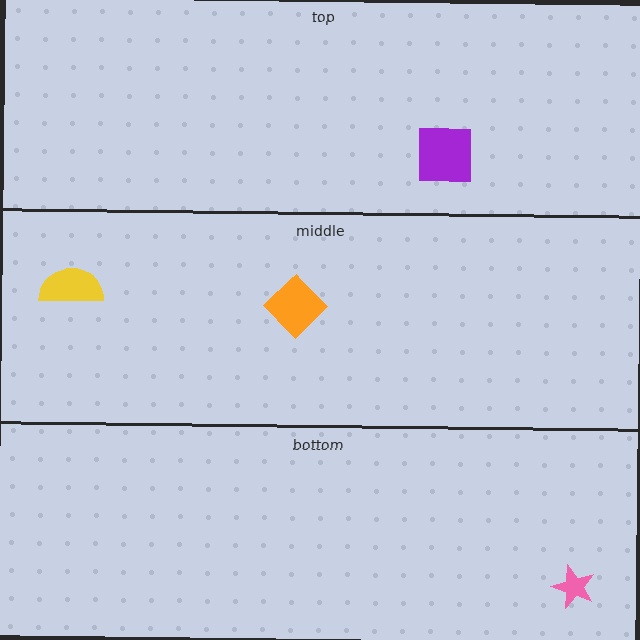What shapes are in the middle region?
The orange diamond, the yellow semicircle.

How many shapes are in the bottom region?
1.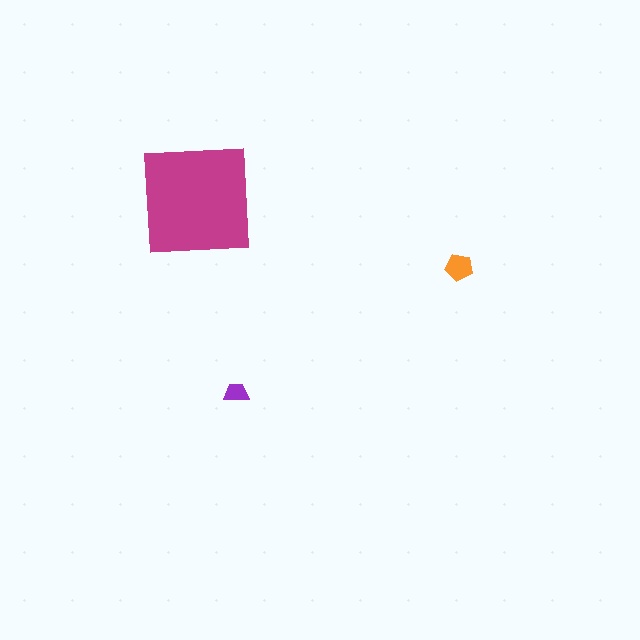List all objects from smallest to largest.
The purple trapezoid, the orange pentagon, the magenta square.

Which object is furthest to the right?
The orange pentagon is rightmost.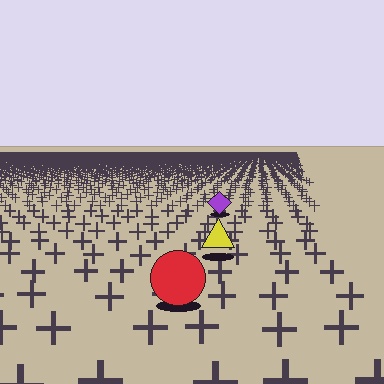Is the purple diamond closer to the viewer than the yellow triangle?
No. The yellow triangle is closer — you can tell from the texture gradient: the ground texture is coarser near it.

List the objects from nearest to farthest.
From nearest to farthest: the red circle, the yellow triangle, the purple diamond.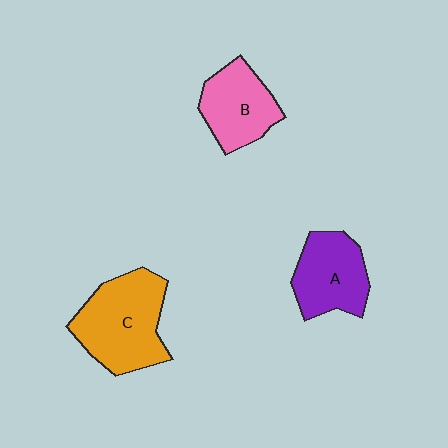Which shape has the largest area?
Shape C (orange).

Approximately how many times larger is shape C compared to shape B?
Approximately 1.4 times.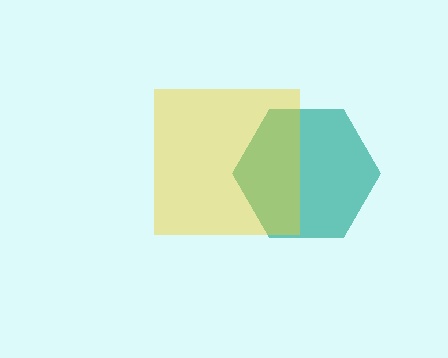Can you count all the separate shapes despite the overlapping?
Yes, there are 2 separate shapes.